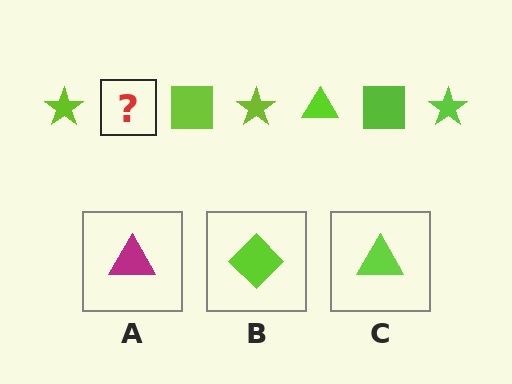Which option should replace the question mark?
Option C.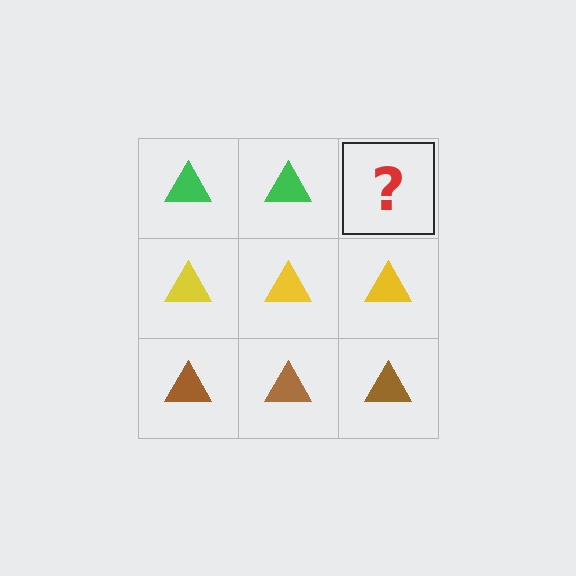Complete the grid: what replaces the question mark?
The question mark should be replaced with a green triangle.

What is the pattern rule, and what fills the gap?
The rule is that each row has a consistent color. The gap should be filled with a green triangle.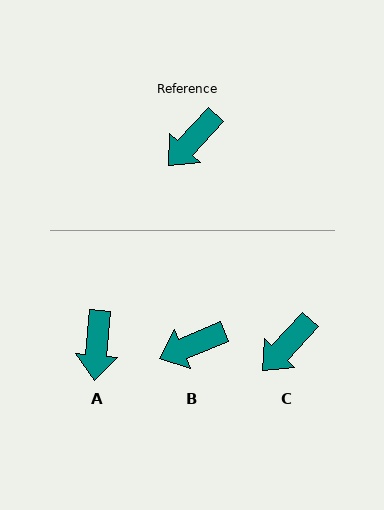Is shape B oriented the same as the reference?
No, it is off by about 24 degrees.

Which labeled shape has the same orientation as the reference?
C.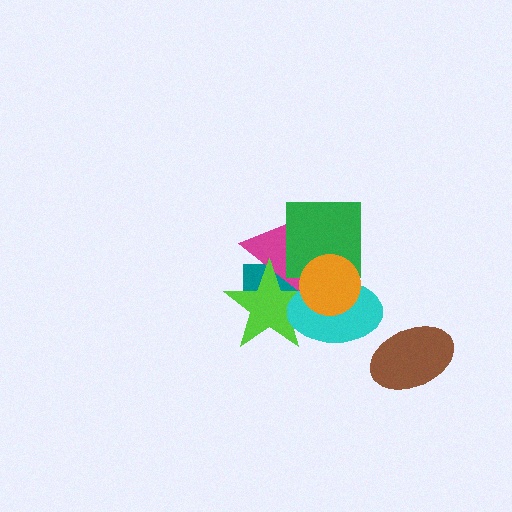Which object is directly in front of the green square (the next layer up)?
The cyan ellipse is directly in front of the green square.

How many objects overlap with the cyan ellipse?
5 objects overlap with the cyan ellipse.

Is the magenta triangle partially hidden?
Yes, it is partially covered by another shape.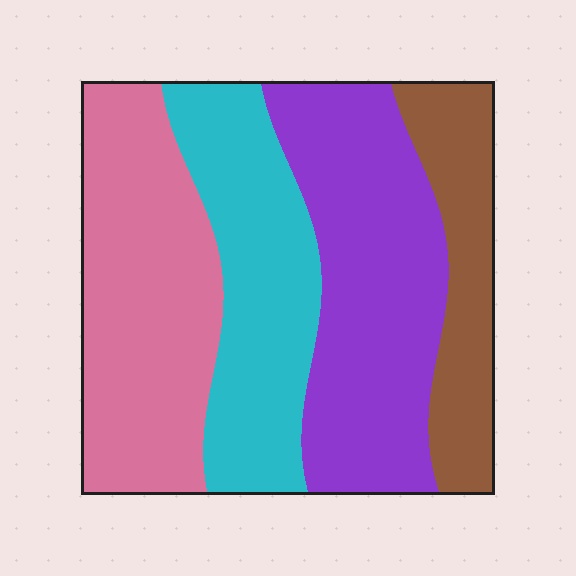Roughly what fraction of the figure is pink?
Pink covers roughly 30% of the figure.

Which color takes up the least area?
Brown, at roughly 15%.